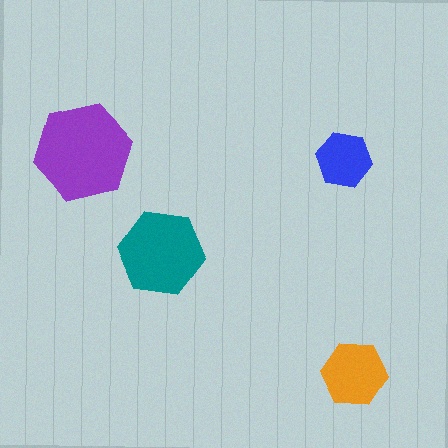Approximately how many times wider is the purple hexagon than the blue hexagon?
About 2 times wider.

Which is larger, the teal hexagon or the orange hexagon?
The teal one.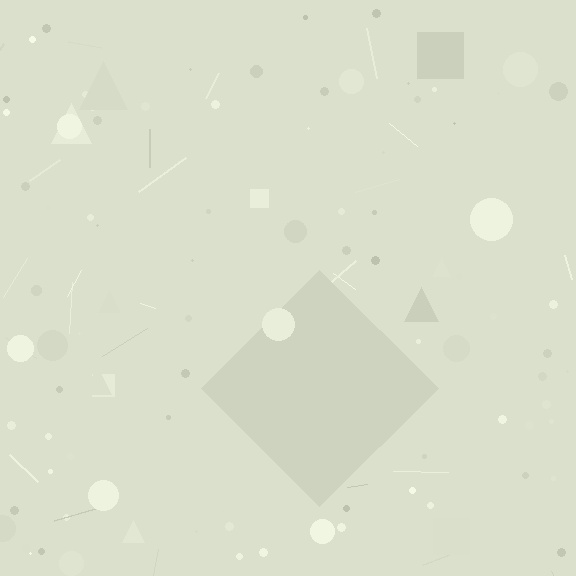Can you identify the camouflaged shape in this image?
The camouflaged shape is a diamond.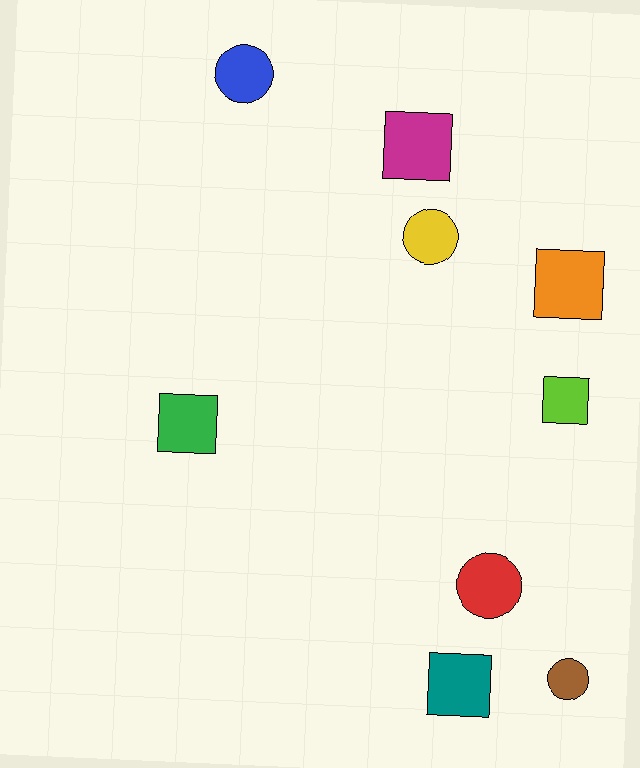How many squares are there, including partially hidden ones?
There are 5 squares.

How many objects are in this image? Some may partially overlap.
There are 9 objects.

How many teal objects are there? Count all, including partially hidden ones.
There is 1 teal object.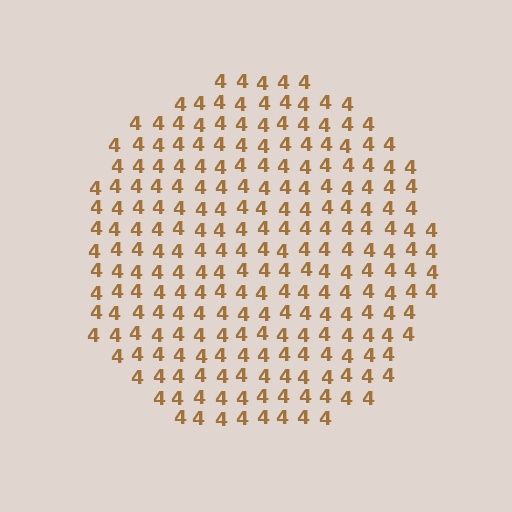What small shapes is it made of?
It is made of small digit 4's.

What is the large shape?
The large shape is a circle.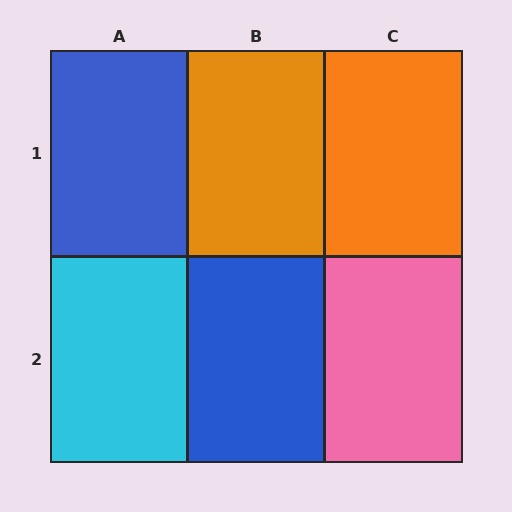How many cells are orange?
2 cells are orange.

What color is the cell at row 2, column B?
Blue.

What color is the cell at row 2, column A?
Cyan.